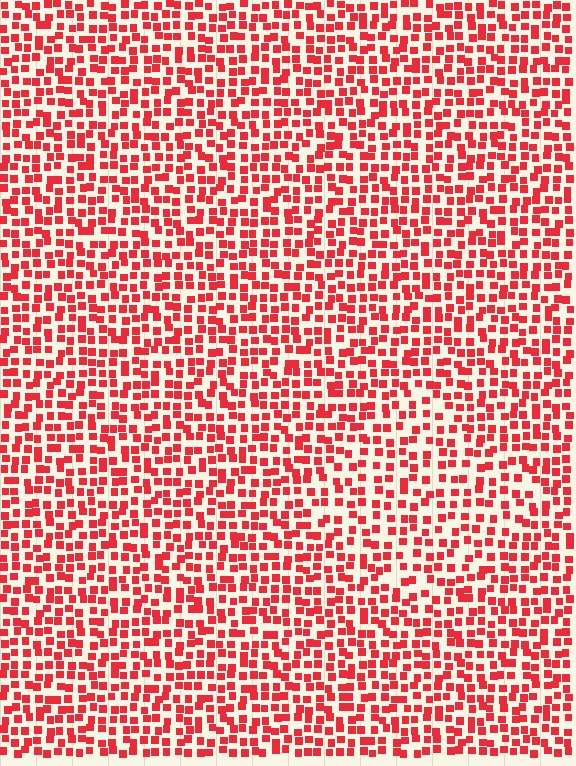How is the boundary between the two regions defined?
The boundary is defined by a change in element density (approximately 1.4x ratio). All elements are the same color, size, and shape.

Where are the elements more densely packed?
The elements are more densely packed outside the diamond boundary.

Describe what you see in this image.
The image contains small red elements arranged at two different densities. A diamond-shaped region is visible where the elements are less densely packed than the surrounding area.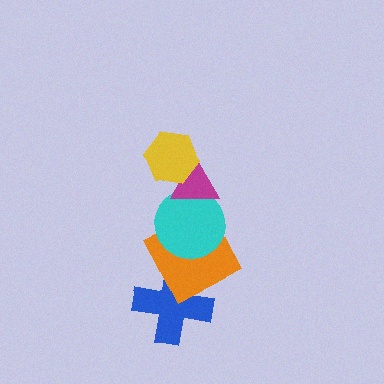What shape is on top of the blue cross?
The orange square is on top of the blue cross.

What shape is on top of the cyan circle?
The magenta triangle is on top of the cyan circle.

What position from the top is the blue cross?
The blue cross is 5th from the top.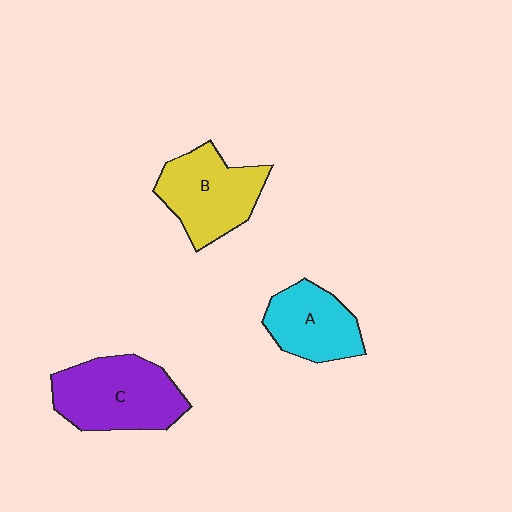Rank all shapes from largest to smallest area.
From largest to smallest: C (purple), B (yellow), A (cyan).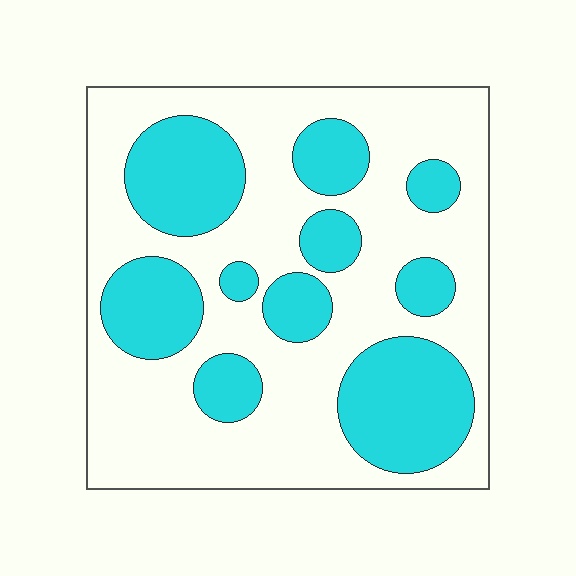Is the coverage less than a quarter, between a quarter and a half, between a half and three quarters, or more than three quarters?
Between a quarter and a half.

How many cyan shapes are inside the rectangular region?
10.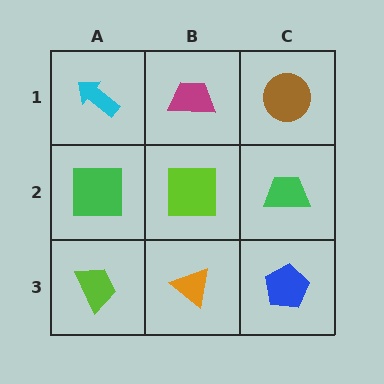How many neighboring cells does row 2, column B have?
4.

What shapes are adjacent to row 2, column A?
A cyan arrow (row 1, column A), a lime trapezoid (row 3, column A), a lime square (row 2, column B).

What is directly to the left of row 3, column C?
An orange triangle.